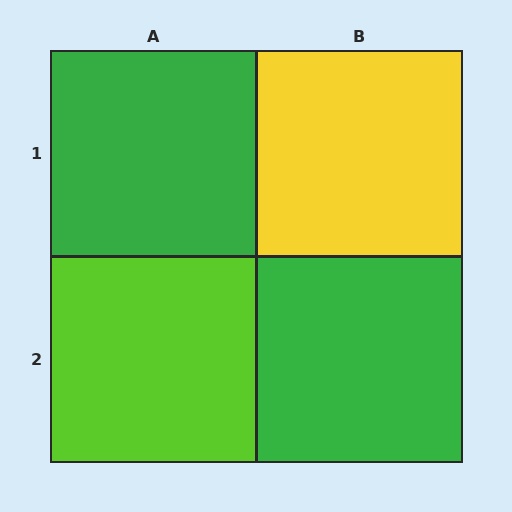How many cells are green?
2 cells are green.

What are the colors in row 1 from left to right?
Green, yellow.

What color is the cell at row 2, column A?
Lime.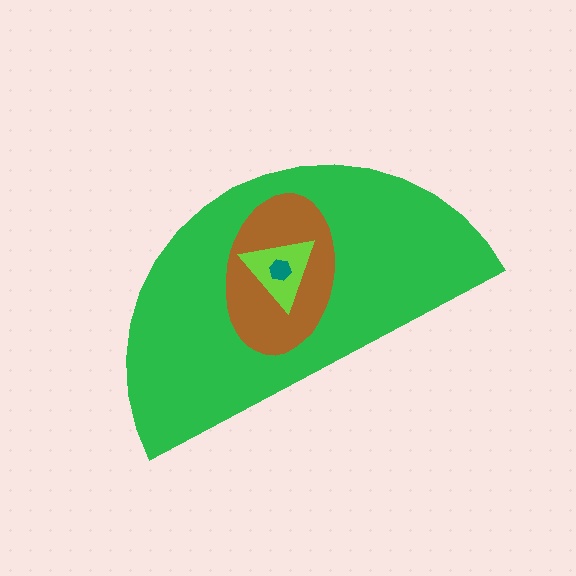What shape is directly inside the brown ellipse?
The lime triangle.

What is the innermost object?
The teal hexagon.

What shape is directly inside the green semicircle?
The brown ellipse.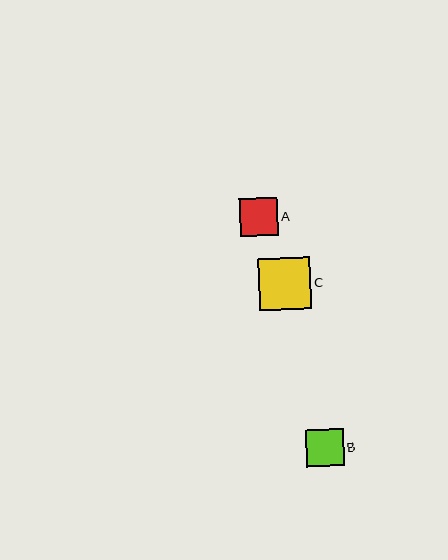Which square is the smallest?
Square B is the smallest with a size of approximately 38 pixels.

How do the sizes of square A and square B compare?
Square A and square B are approximately the same size.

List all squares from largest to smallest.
From largest to smallest: C, A, B.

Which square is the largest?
Square C is the largest with a size of approximately 52 pixels.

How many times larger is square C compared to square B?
Square C is approximately 1.4 times the size of square B.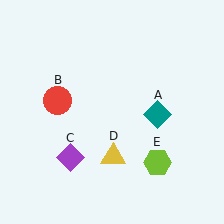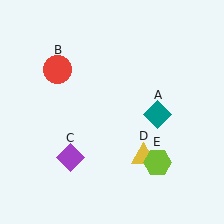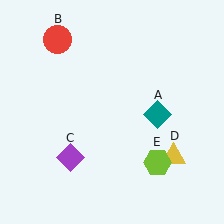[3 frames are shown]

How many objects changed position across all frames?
2 objects changed position: red circle (object B), yellow triangle (object D).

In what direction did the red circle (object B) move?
The red circle (object B) moved up.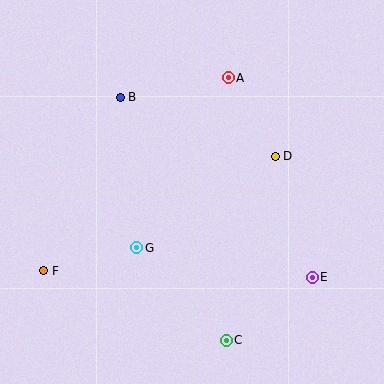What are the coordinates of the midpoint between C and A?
The midpoint between C and A is at (227, 209).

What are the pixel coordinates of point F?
Point F is at (44, 271).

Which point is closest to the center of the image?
Point G at (137, 248) is closest to the center.